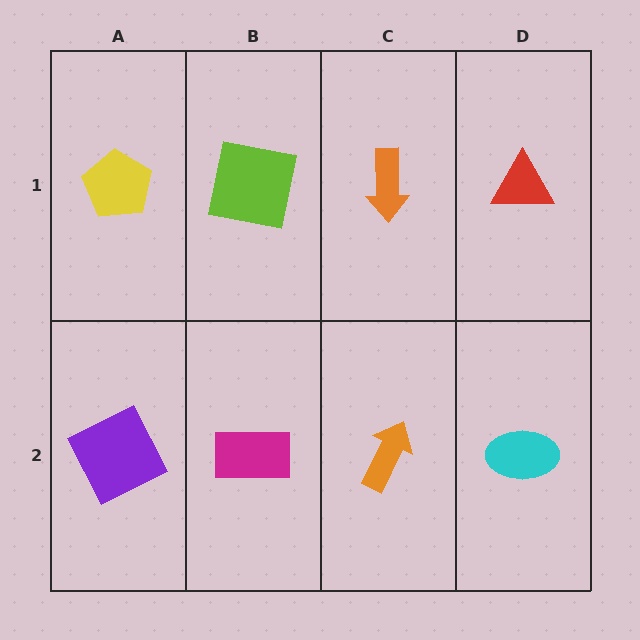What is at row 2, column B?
A magenta rectangle.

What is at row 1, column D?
A red triangle.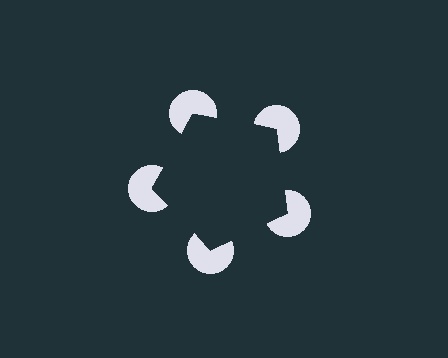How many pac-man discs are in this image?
There are 5 — one at each vertex of the illusory pentagon.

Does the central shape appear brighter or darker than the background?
It typically appears slightly darker than the background, even though no actual brightness change is drawn.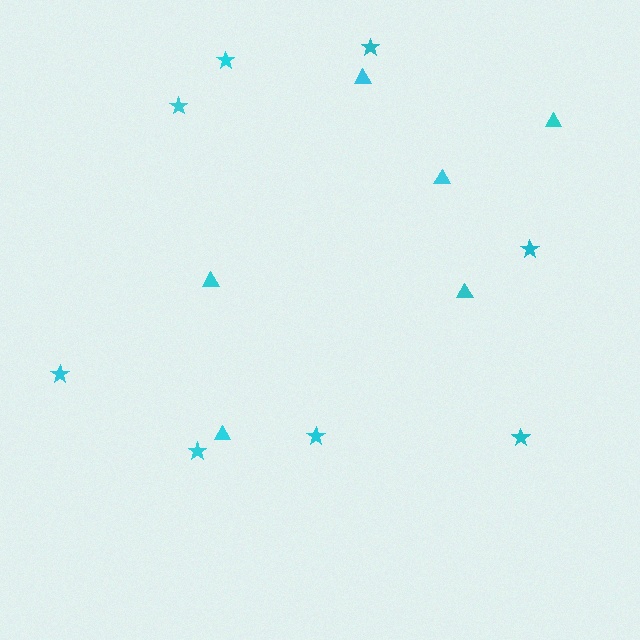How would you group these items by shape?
There are 2 groups: one group of stars (8) and one group of triangles (6).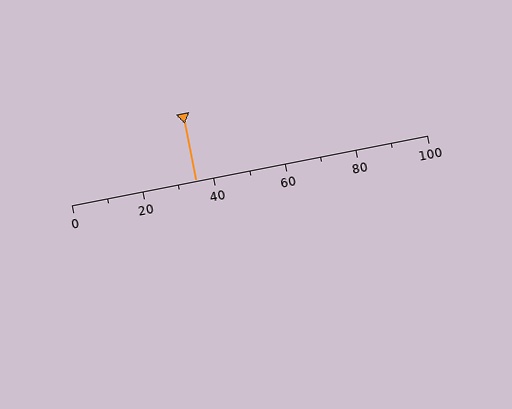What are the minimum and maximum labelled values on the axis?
The axis runs from 0 to 100.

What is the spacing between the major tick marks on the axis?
The major ticks are spaced 20 apart.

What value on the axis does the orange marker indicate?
The marker indicates approximately 35.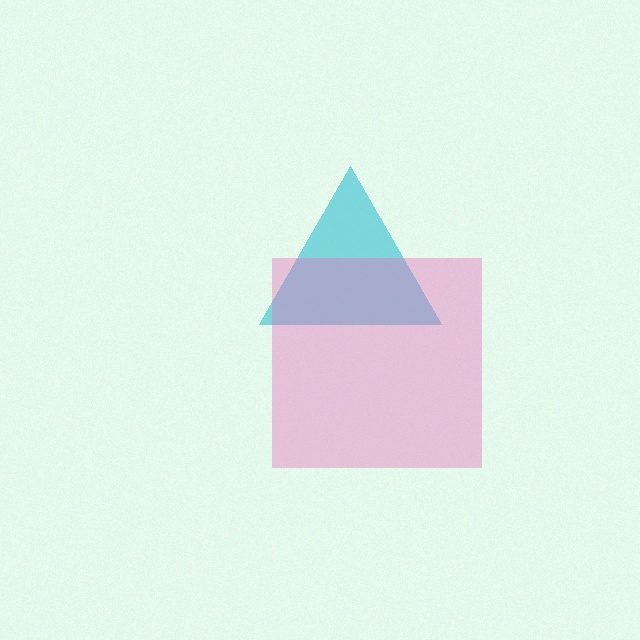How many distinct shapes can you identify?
There are 2 distinct shapes: a cyan triangle, a pink square.